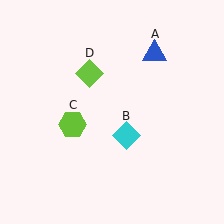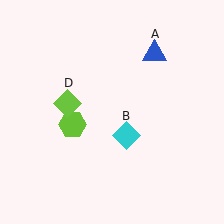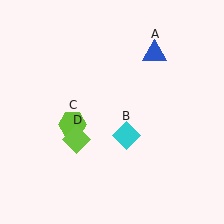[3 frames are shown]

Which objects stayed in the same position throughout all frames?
Blue triangle (object A) and cyan diamond (object B) and lime hexagon (object C) remained stationary.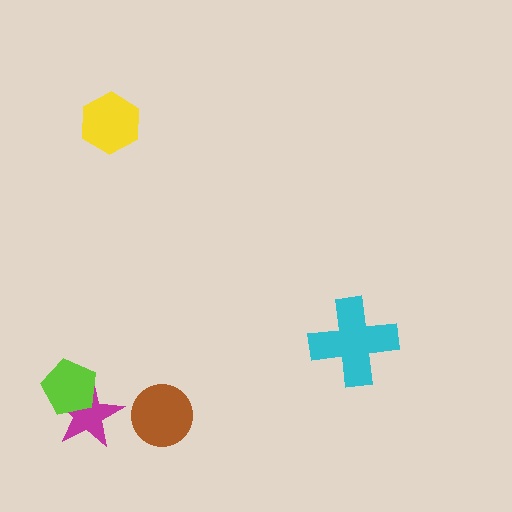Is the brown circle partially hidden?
No, no other shape covers it.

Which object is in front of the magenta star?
The lime pentagon is in front of the magenta star.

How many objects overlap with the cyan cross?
0 objects overlap with the cyan cross.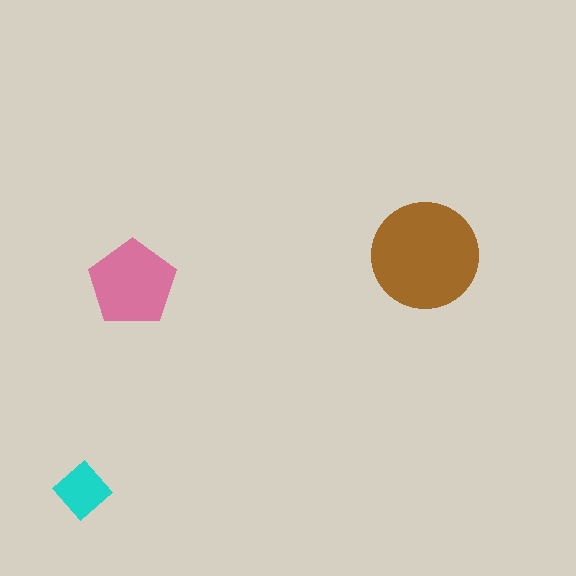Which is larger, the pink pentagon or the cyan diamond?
The pink pentagon.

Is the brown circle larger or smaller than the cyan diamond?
Larger.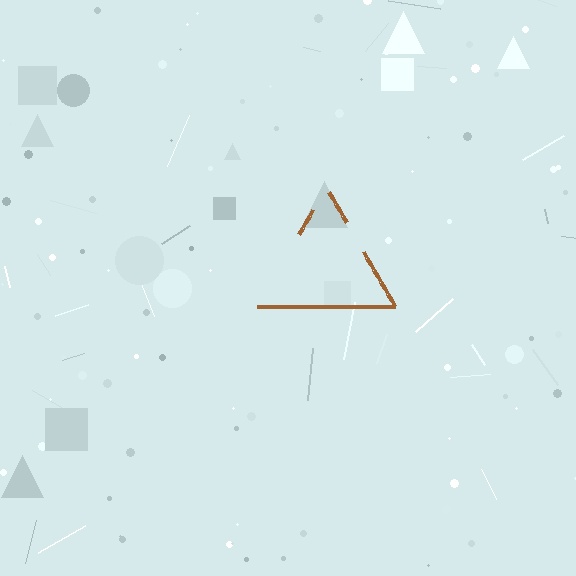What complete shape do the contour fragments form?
The contour fragments form a triangle.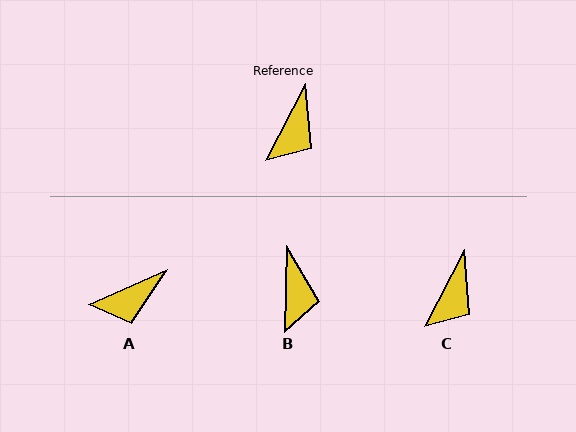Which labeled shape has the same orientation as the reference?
C.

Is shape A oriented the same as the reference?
No, it is off by about 39 degrees.